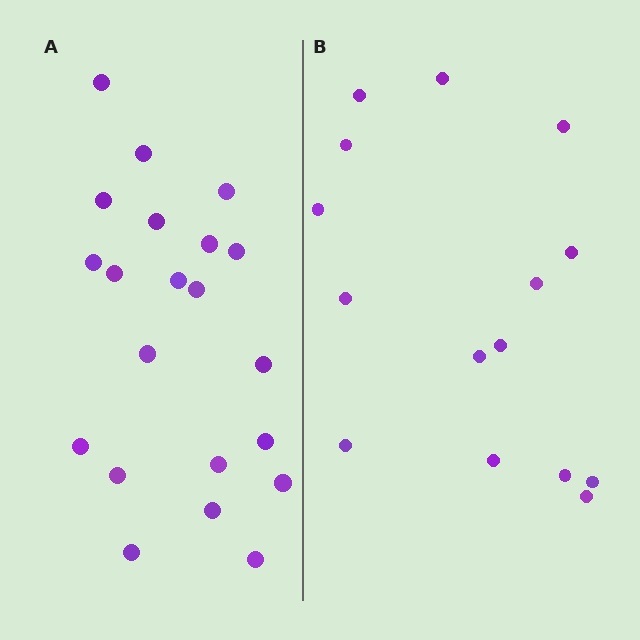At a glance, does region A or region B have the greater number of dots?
Region A (the left region) has more dots.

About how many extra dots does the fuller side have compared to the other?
Region A has about 6 more dots than region B.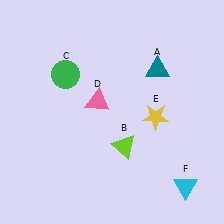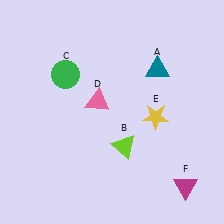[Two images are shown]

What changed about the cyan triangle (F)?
In Image 1, F is cyan. In Image 2, it changed to magenta.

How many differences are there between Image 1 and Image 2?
There is 1 difference between the two images.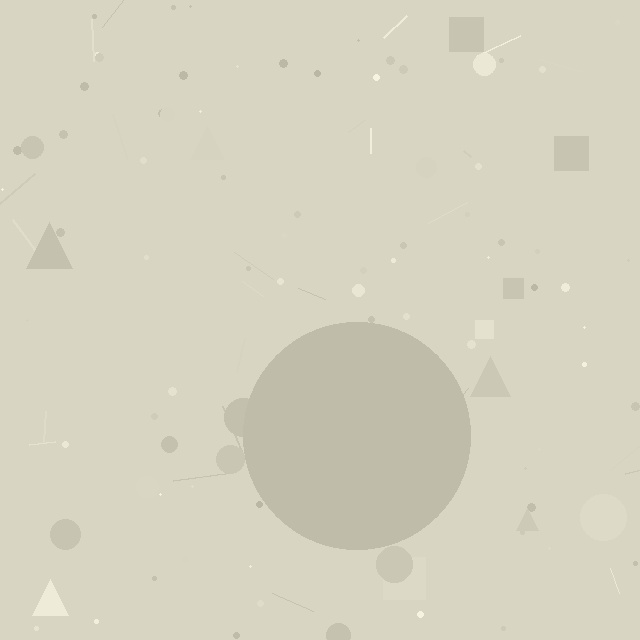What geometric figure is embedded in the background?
A circle is embedded in the background.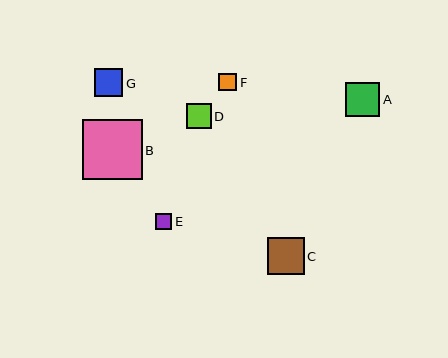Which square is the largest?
Square B is the largest with a size of approximately 60 pixels.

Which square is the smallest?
Square E is the smallest with a size of approximately 16 pixels.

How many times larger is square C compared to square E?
Square C is approximately 2.3 times the size of square E.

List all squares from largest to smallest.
From largest to smallest: B, C, A, G, D, F, E.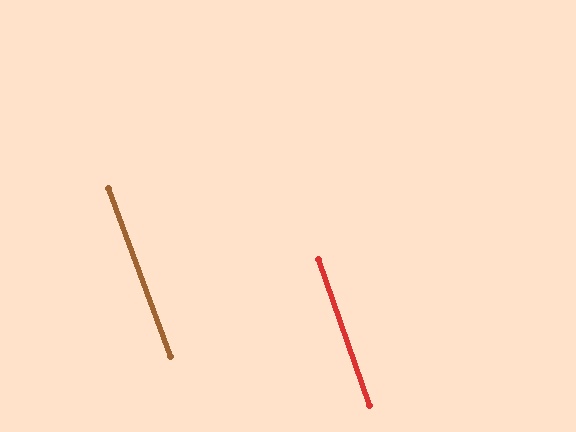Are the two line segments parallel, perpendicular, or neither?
Parallel — their directions differ by only 1.2°.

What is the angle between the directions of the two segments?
Approximately 1 degree.